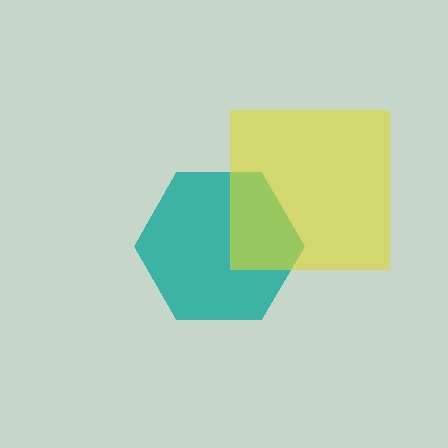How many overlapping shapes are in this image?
There are 2 overlapping shapes in the image.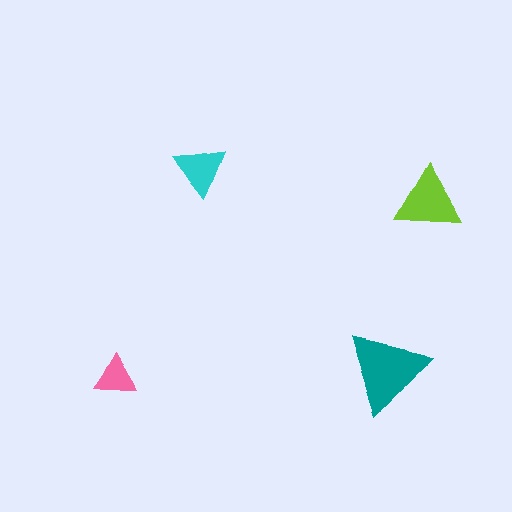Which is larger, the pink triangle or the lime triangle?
The lime one.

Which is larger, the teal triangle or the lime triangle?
The teal one.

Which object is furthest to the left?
The pink triangle is leftmost.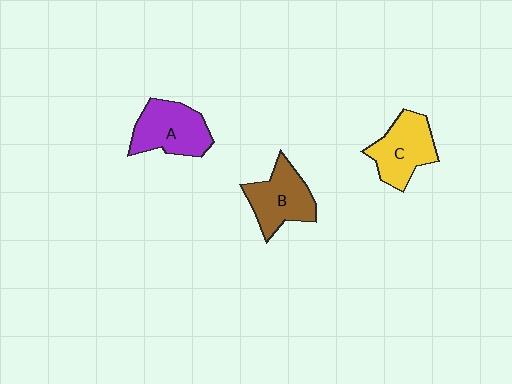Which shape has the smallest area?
Shape B (brown).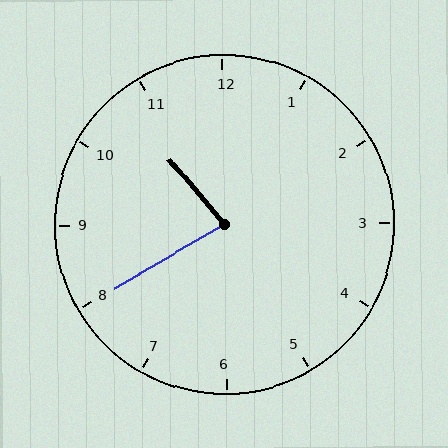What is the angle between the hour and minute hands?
Approximately 80 degrees.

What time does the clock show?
10:40.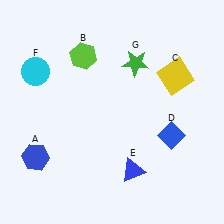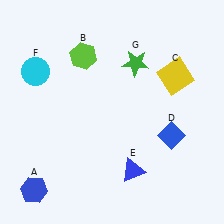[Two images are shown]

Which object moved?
The blue hexagon (A) moved down.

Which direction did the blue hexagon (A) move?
The blue hexagon (A) moved down.